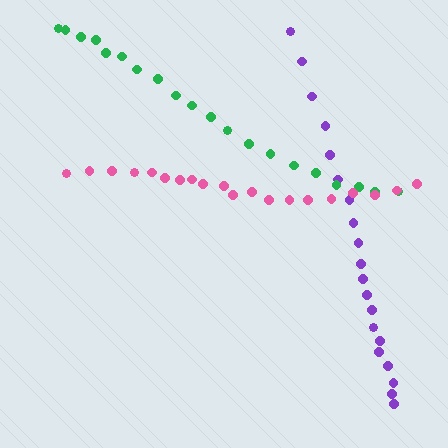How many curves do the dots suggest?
There are 3 distinct paths.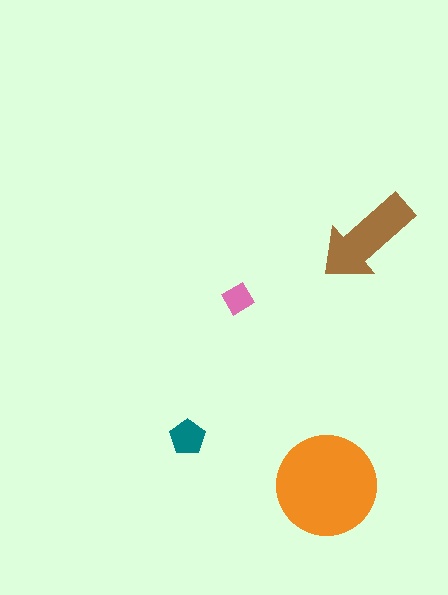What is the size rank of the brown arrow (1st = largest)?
2nd.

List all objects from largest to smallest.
The orange circle, the brown arrow, the teal pentagon, the pink diamond.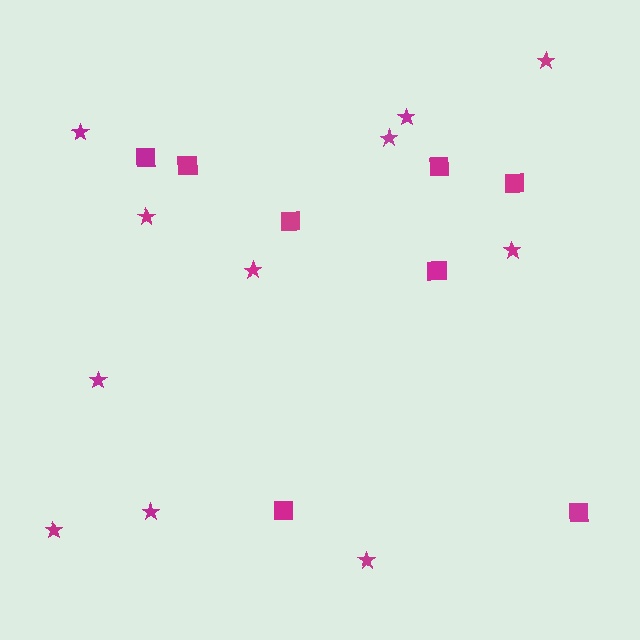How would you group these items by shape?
There are 2 groups: one group of squares (8) and one group of stars (11).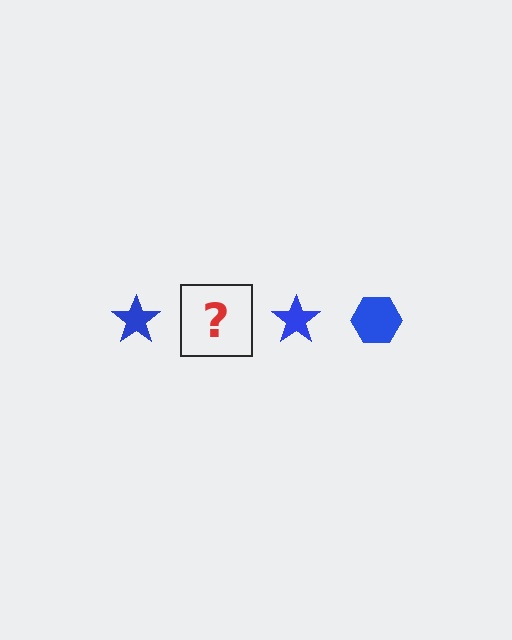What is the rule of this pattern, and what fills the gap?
The rule is that the pattern cycles through star, hexagon shapes in blue. The gap should be filled with a blue hexagon.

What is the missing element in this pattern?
The missing element is a blue hexagon.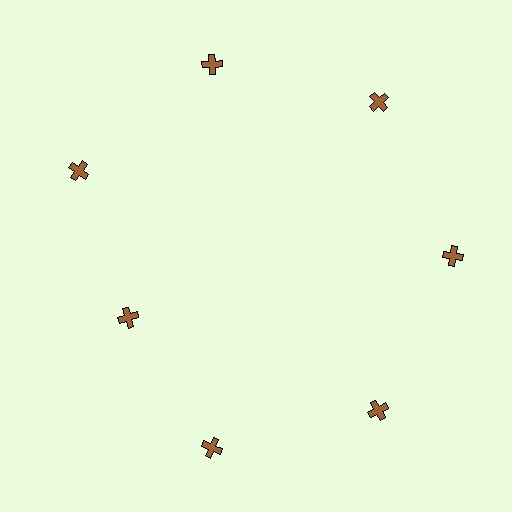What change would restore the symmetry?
The symmetry would be restored by moving it outward, back onto the ring so that all 7 crosses sit at equal angles and equal distance from the center.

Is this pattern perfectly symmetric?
No. The 7 brown crosses are arranged in a ring, but one element near the 8 o'clock position is pulled inward toward the center, breaking the 7-fold rotational symmetry.